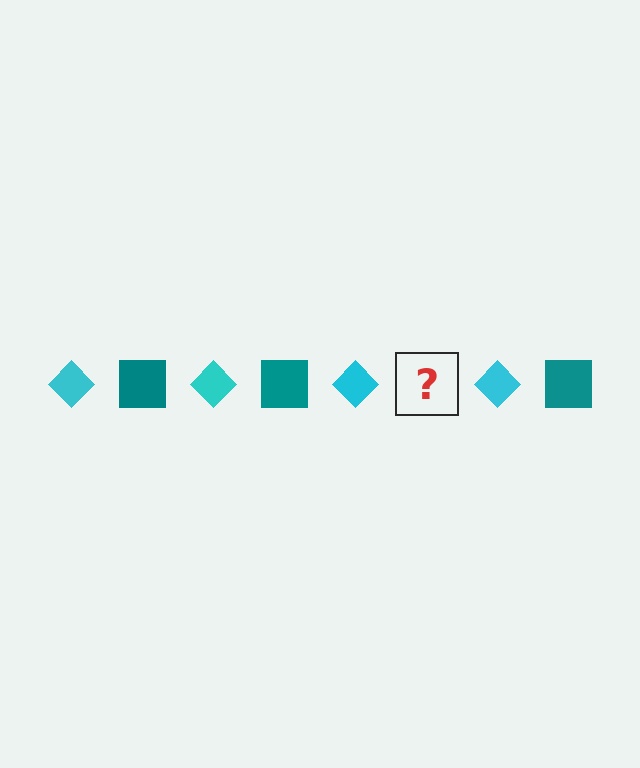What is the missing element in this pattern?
The missing element is a teal square.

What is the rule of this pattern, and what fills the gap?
The rule is that the pattern alternates between cyan diamond and teal square. The gap should be filled with a teal square.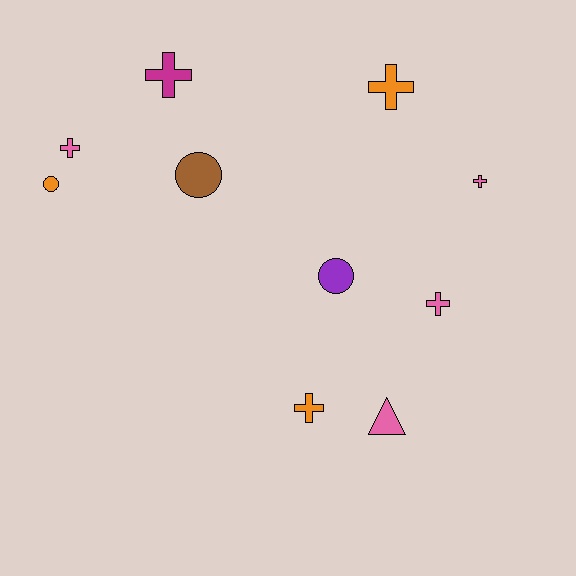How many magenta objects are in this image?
There is 1 magenta object.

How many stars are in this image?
There are no stars.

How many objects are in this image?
There are 10 objects.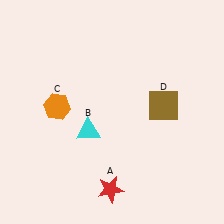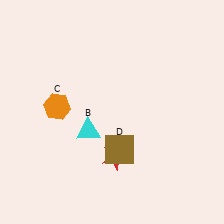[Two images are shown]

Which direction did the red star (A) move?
The red star (A) moved up.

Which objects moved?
The objects that moved are: the red star (A), the brown square (D).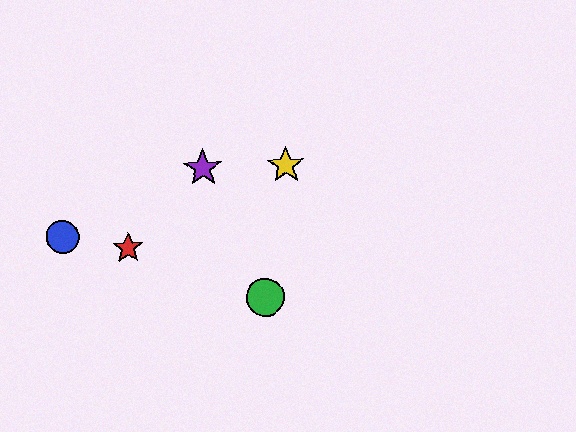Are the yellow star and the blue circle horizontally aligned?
No, the yellow star is at y≈165 and the blue circle is at y≈237.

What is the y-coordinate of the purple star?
The purple star is at y≈168.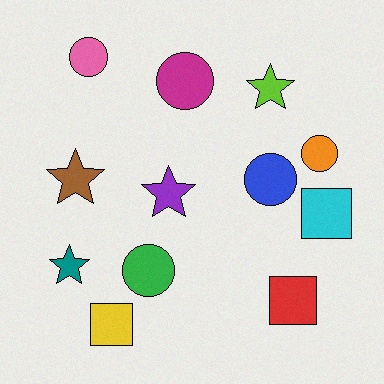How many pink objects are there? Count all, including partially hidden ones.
There is 1 pink object.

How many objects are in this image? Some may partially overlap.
There are 12 objects.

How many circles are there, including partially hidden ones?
There are 5 circles.